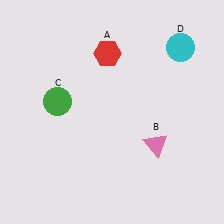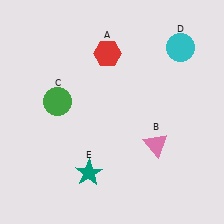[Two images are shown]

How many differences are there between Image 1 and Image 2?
There is 1 difference between the two images.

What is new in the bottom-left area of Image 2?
A teal star (E) was added in the bottom-left area of Image 2.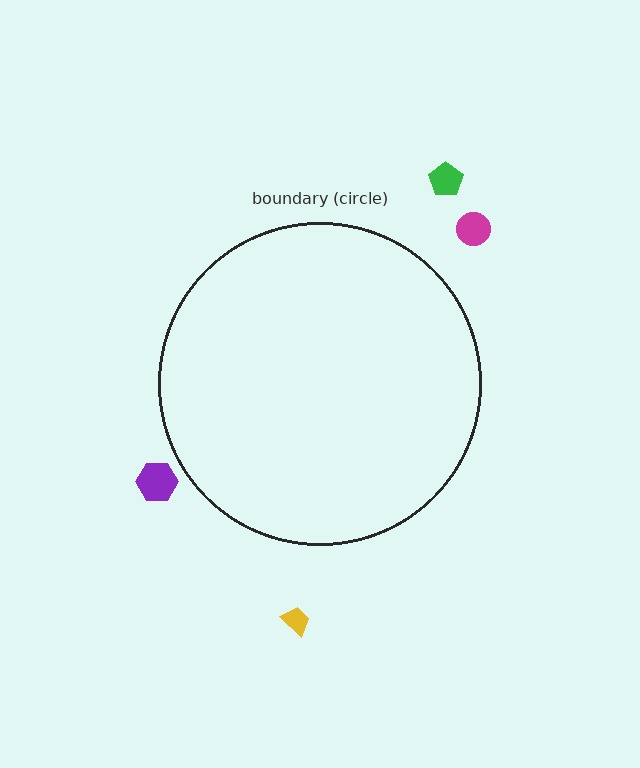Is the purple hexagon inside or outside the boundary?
Outside.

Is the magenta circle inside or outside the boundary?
Outside.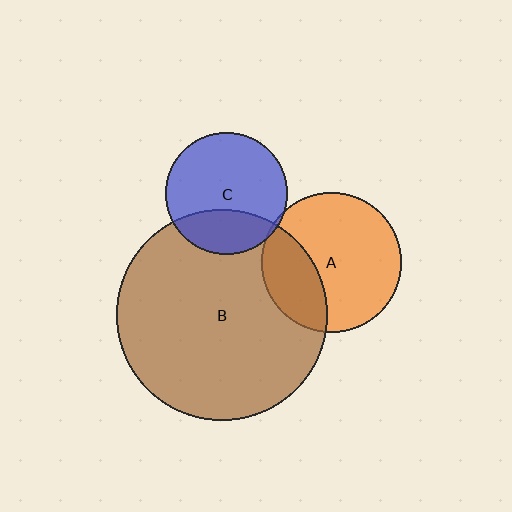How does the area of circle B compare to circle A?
Approximately 2.3 times.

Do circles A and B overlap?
Yes.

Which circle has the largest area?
Circle B (brown).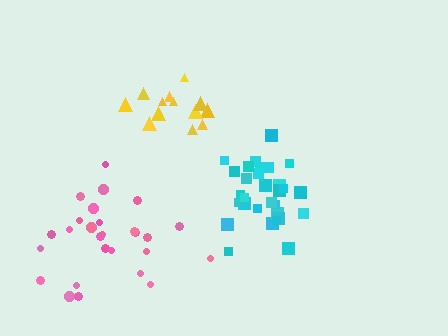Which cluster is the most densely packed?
Cyan.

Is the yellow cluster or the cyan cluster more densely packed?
Cyan.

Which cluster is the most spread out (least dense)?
Pink.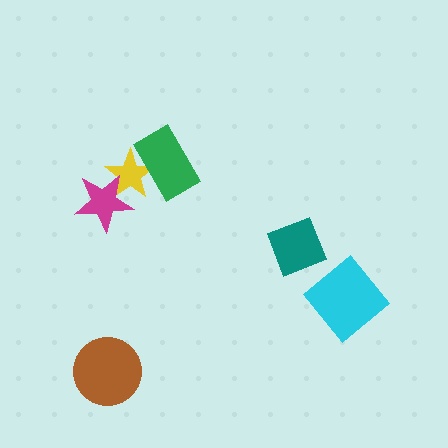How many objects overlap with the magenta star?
1 object overlaps with the magenta star.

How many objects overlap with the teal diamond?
0 objects overlap with the teal diamond.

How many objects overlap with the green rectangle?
1 object overlaps with the green rectangle.